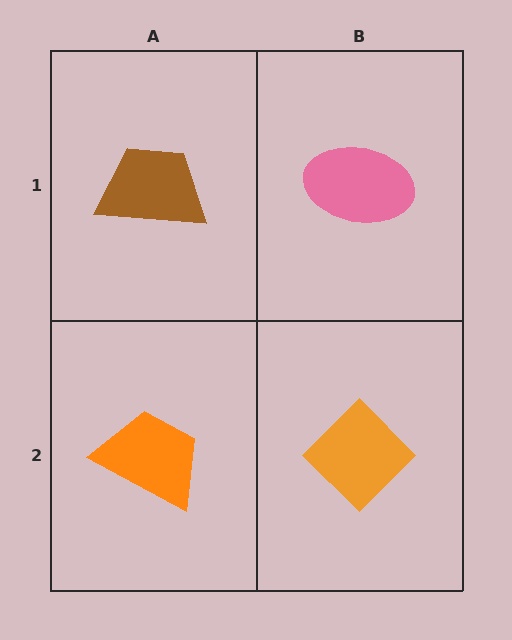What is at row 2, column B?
An orange diamond.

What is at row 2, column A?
An orange trapezoid.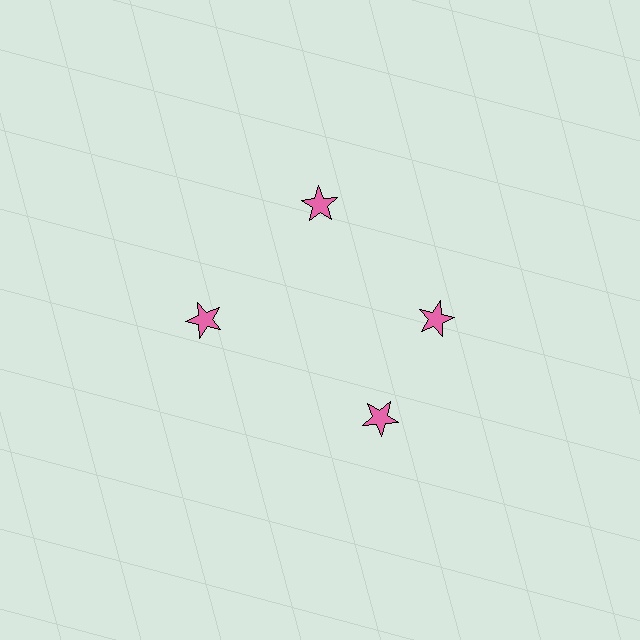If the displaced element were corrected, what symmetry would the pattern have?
It would have 4-fold rotational symmetry — the pattern would map onto itself every 90 degrees.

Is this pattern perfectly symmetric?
No. The 4 pink stars are arranged in a ring, but one element near the 6 o'clock position is rotated out of alignment along the ring, breaking the 4-fold rotational symmetry.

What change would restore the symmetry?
The symmetry would be restored by rotating it back into even spacing with its neighbors so that all 4 stars sit at equal angles and equal distance from the center.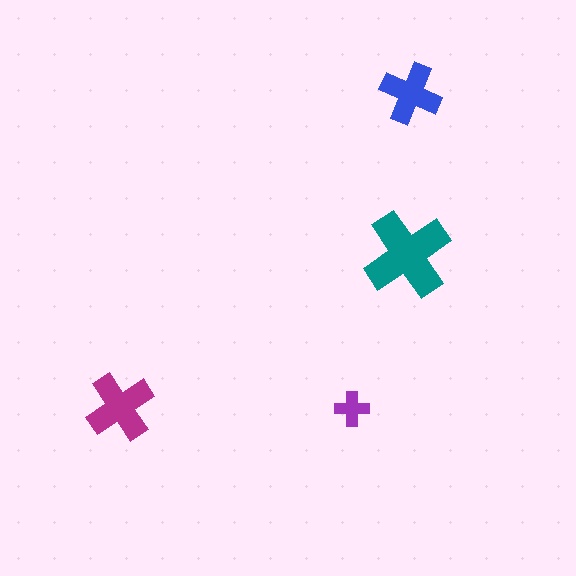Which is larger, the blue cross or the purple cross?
The blue one.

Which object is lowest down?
The purple cross is bottommost.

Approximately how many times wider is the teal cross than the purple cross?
About 2.5 times wider.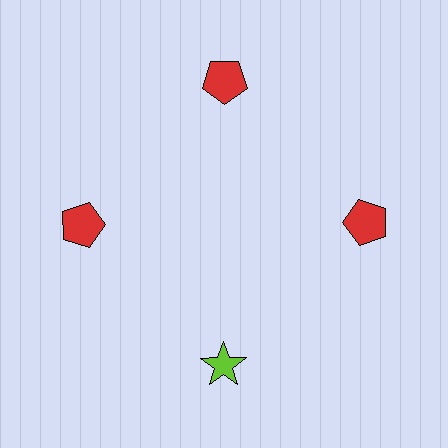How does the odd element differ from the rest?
It differs in both color (lime instead of red) and shape (star instead of pentagon).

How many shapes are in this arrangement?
There are 4 shapes arranged in a ring pattern.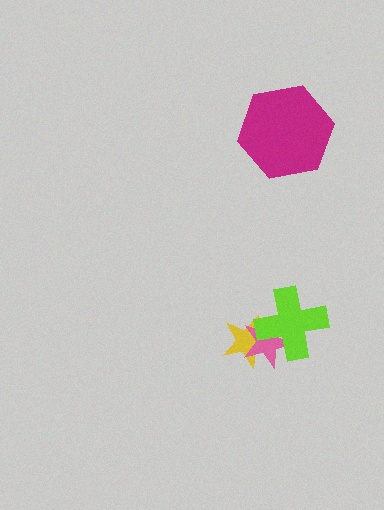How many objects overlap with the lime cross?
2 objects overlap with the lime cross.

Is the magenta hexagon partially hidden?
No, no other shape covers it.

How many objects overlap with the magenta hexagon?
0 objects overlap with the magenta hexagon.